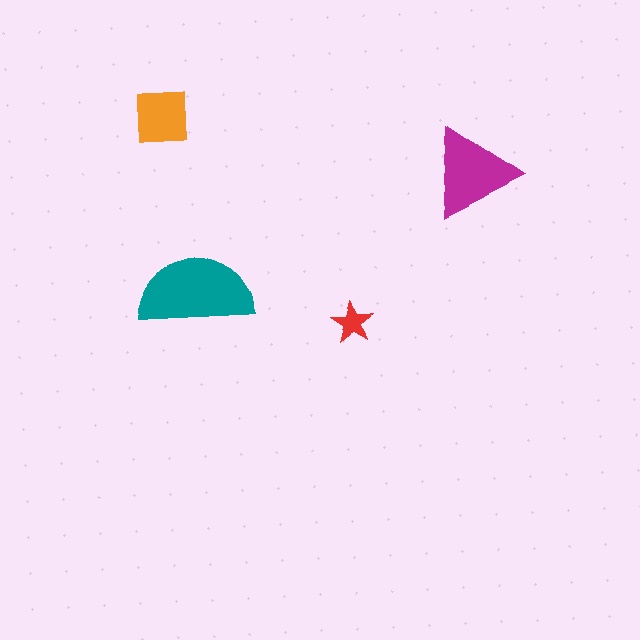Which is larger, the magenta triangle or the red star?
The magenta triangle.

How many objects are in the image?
There are 4 objects in the image.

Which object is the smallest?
The red star.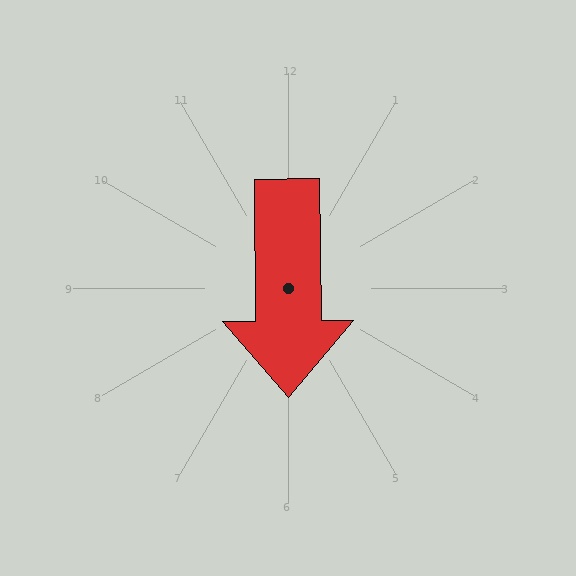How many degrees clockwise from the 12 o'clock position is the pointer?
Approximately 179 degrees.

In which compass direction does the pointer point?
South.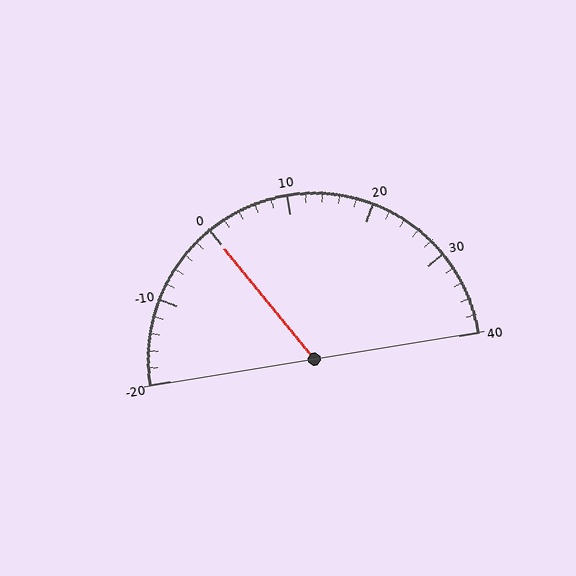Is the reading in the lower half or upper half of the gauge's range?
The reading is in the lower half of the range (-20 to 40).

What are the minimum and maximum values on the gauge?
The gauge ranges from -20 to 40.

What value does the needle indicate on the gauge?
The needle indicates approximately 0.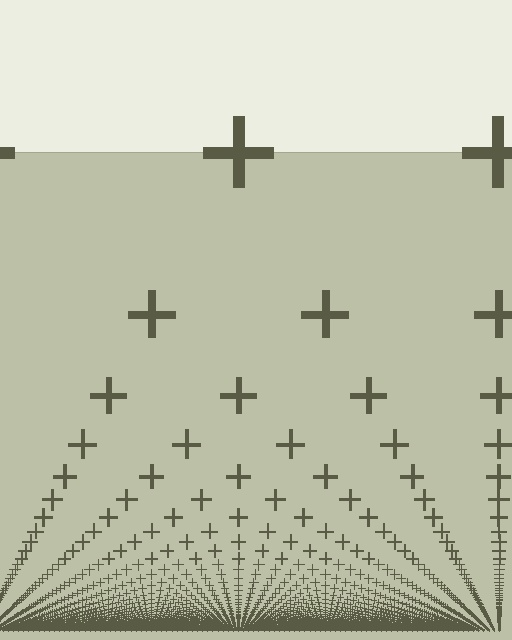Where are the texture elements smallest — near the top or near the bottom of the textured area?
Near the bottom.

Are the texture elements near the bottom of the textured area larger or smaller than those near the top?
Smaller. The gradient is inverted — elements near the bottom are smaller and denser.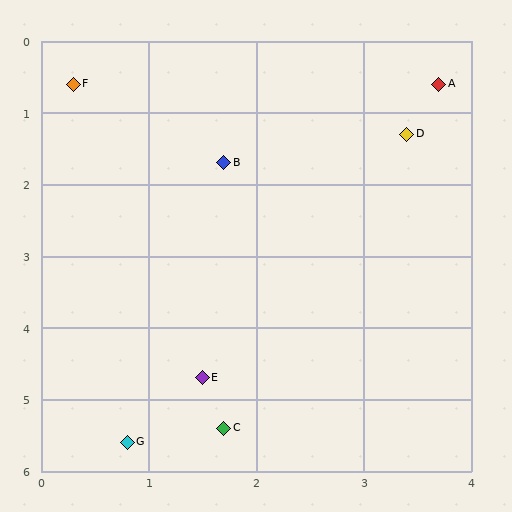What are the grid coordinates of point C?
Point C is at approximately (1.7, 5.4).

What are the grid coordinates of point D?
Point D is at approximately (3.4, 1.3).